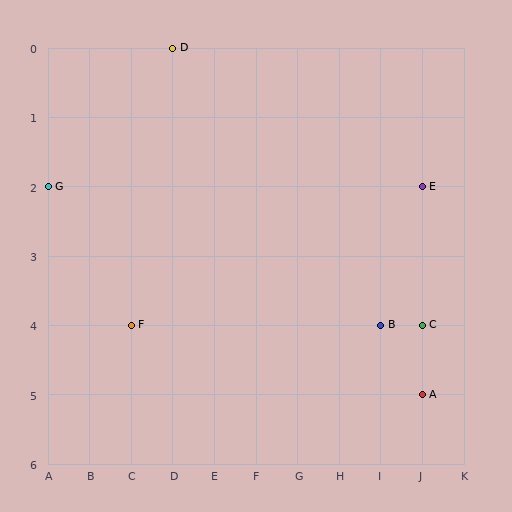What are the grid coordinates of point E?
Point E is at grid coordinates (J, 2).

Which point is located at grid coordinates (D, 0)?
Point D is at (D, 0).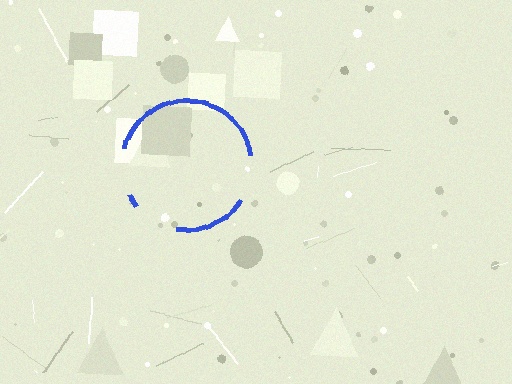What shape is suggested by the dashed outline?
The dashed outline suggests a circle.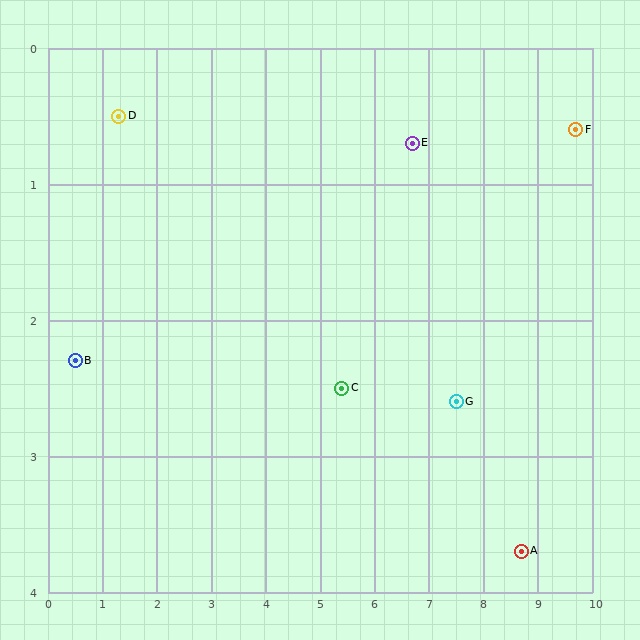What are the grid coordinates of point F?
Point F is at approximately (9.7, 0.6).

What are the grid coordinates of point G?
Point G is at approximately (7.5, 2.6).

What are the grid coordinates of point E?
Point E is at approximately (6.7, 0.7).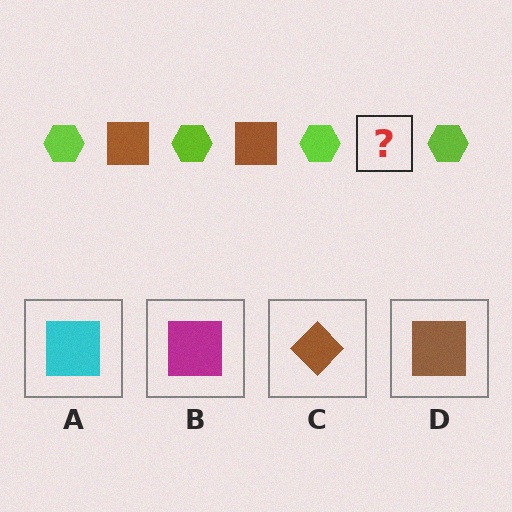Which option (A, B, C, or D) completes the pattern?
D.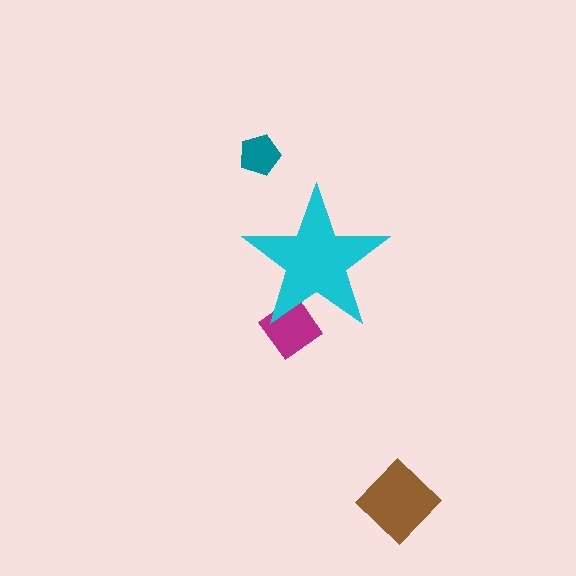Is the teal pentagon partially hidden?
No, the teal pentagon is fully visible.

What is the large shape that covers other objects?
A cyan star.